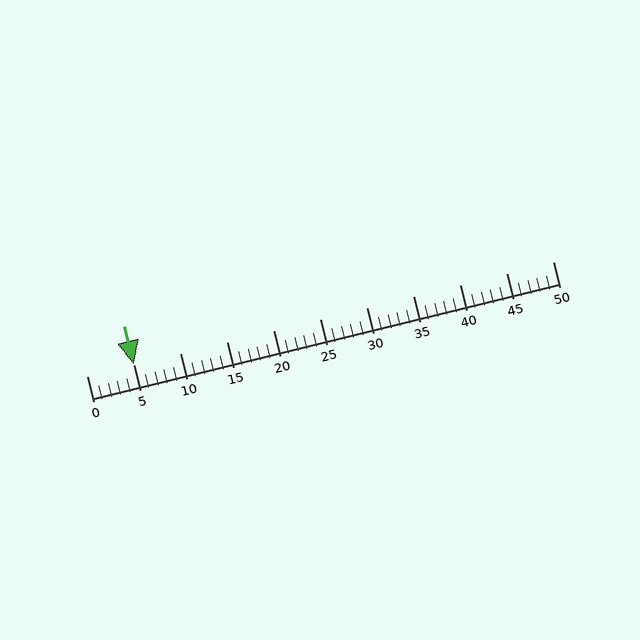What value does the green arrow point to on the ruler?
The green arrow points to approximately 5.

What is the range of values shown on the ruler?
The ruler shows values from 0 to 50.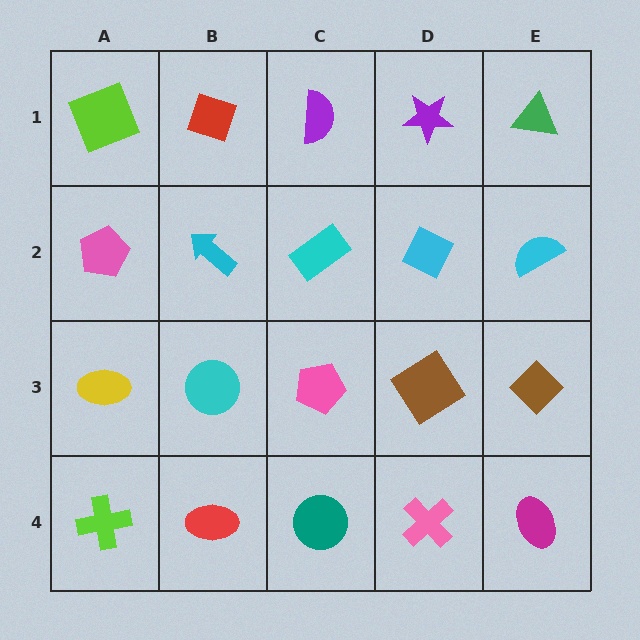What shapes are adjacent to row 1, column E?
A cyan semicircle (row 2, column E), a purple star (row 1, column D).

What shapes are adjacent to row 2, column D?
A purple star (row 1, column D), a brown diamond (row 3, column D), a cyan rectangle (row 2, column C), a cyan semicircle (row 2, column E).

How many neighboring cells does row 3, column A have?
3.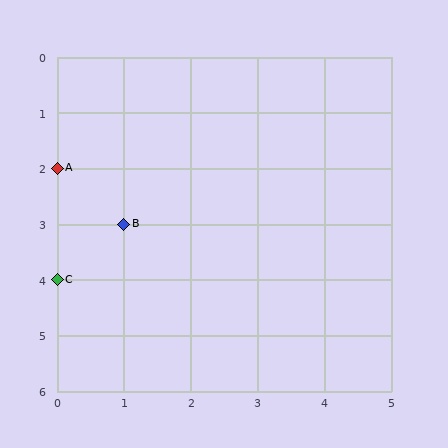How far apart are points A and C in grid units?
Points A and C are 2 rows apart.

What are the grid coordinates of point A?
Point A is at grid coordinates (0, 2).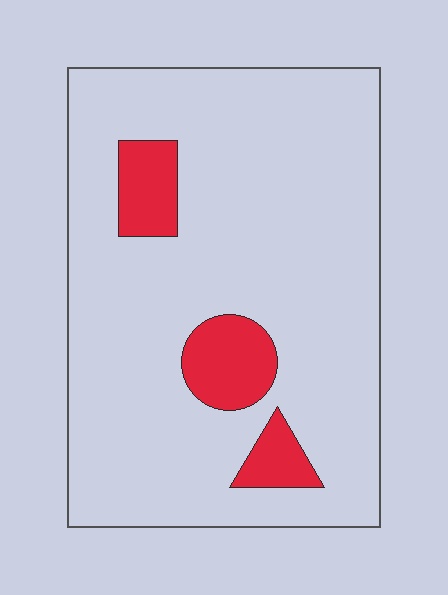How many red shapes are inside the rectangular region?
3.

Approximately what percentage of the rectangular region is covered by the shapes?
Approximately 10%.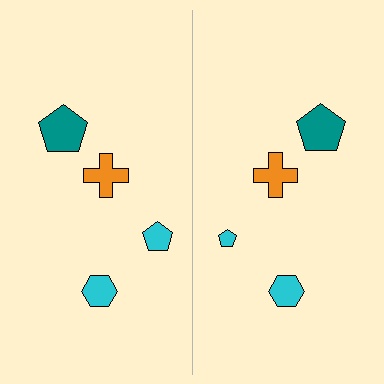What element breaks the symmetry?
The cyan pentagon on the right side has a different size than its mirror counterpart.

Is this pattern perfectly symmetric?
No, the pattern is not perfectly symmetric. The cyan pentagon on the right side has a different size than its mirror counterpart.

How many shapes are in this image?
There are 8 shapes in this image.